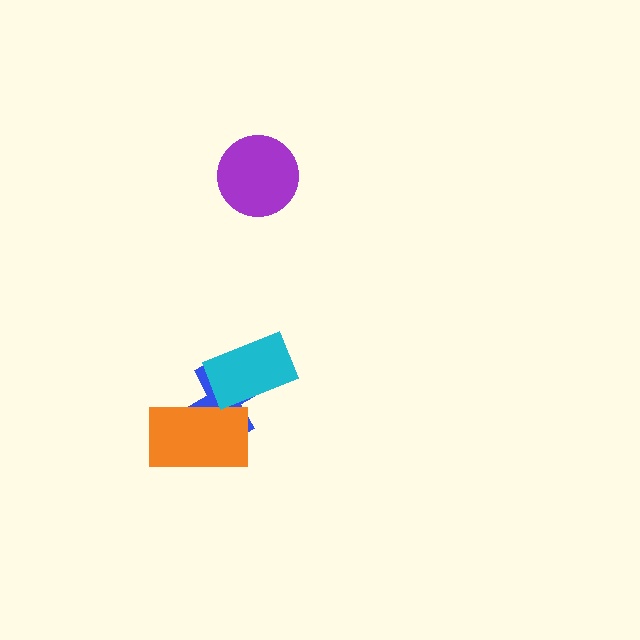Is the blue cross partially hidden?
Yes, it is partially covered by another shape.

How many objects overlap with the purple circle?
0 objects overlap with the purple circle.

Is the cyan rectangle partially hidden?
No, no other shape covers it.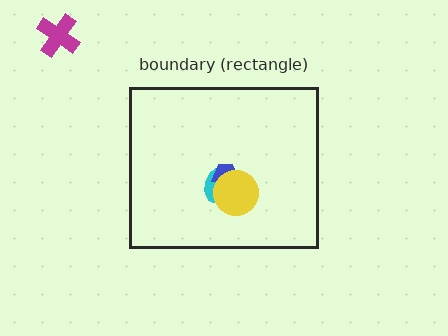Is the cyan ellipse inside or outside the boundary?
Inside.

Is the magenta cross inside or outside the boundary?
Outside.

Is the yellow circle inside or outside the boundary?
Inside.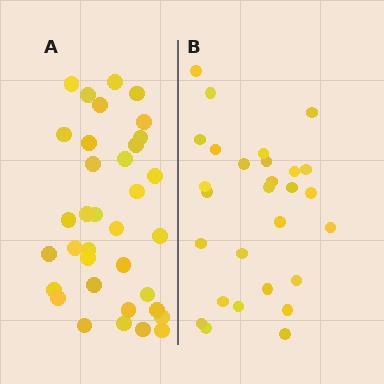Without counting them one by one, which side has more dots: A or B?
Region A (the left region) has more dots.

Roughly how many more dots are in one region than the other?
Region A has roughly 8 or so more dots than region B.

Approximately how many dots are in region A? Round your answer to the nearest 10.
About 40 dots. (The exact count is 35, which rounds to 40.)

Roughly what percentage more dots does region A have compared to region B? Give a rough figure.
About 25% more.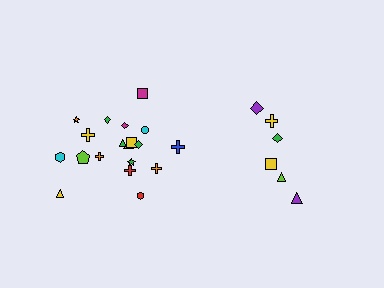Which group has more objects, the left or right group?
The left group.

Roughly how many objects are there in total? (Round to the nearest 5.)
Roughly 25 objects in total.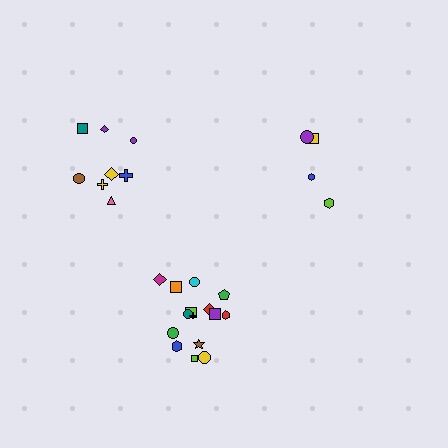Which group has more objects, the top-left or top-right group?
The top-left group.